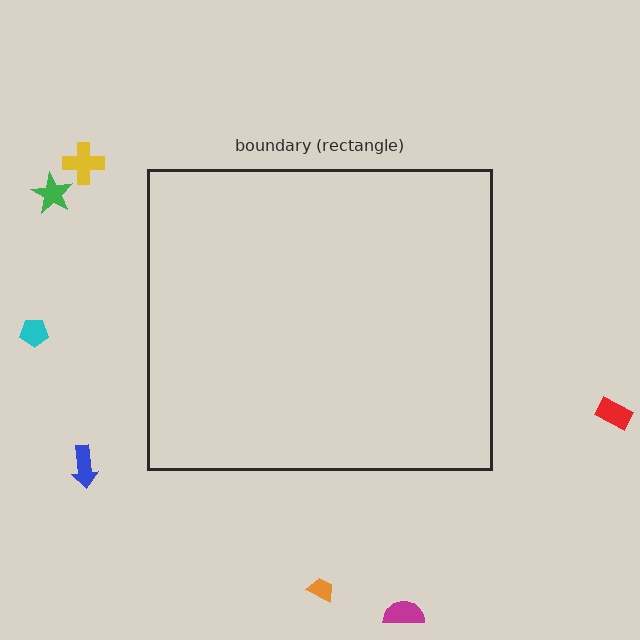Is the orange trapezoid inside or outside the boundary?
Outside.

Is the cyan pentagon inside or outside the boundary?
Outside.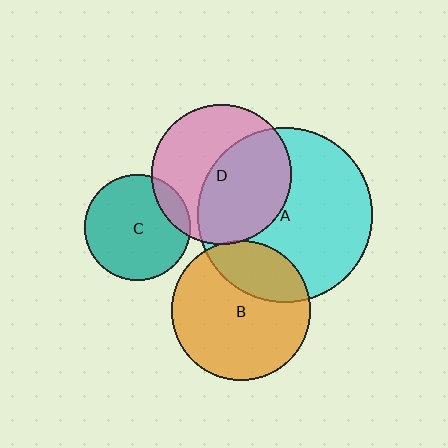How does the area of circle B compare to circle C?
Approximately 1.7 times.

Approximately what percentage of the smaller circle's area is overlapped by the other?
Approximately 25%.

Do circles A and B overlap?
Yes.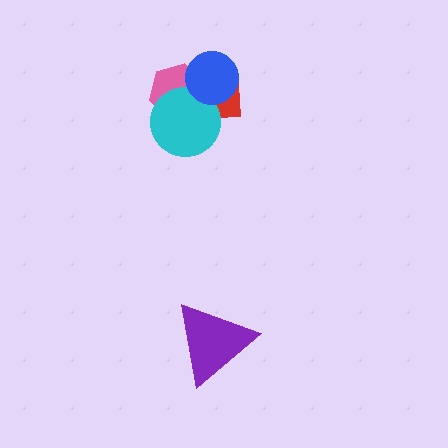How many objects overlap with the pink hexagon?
3 objects overlap with the pink hexagon.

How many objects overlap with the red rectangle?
3 objects overlap with the red rectangle.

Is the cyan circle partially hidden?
Yes, it is partially covered by another shape.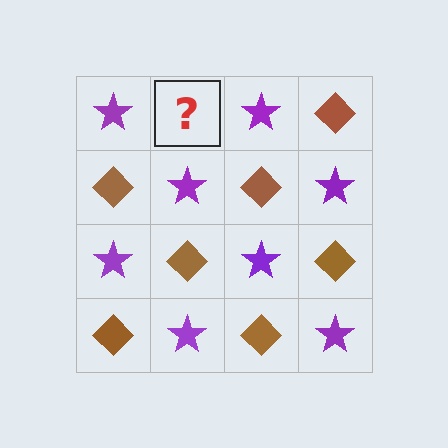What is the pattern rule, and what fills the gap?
The rule is that it alternates purple star and brown diamond in a checkerboard pattern. The gap should be filled with a brown diamond.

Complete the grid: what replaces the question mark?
The question mark should be replaced with a brown diamond.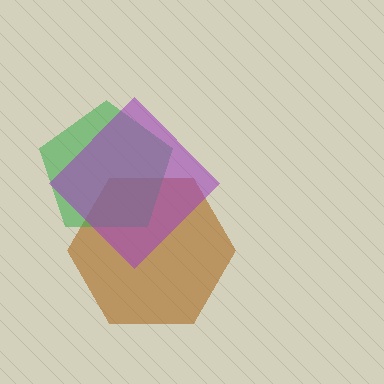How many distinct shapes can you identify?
There are 3 distinct shapes: a brown hexagon, a green pentagon, a purple diamond.